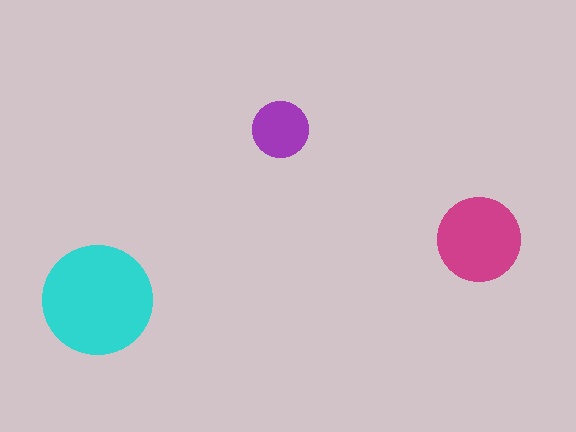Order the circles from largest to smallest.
the cyan one, the magenta one, the purple one.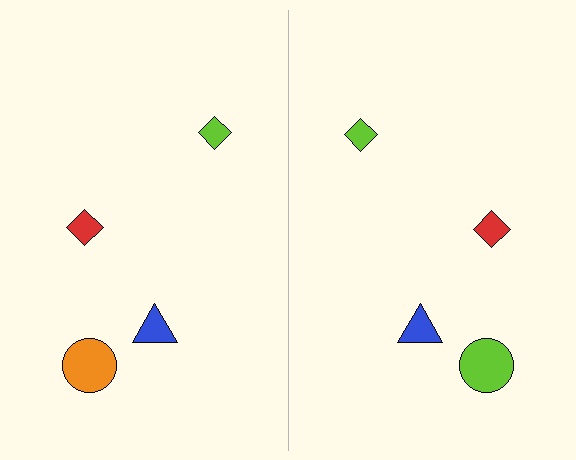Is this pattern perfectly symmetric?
No, the pattern is not perfectly symmetric. The lime circle on the right side breaks the symmetry — its mirror counterpart is orange.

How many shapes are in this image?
There are 8 shapes in this image.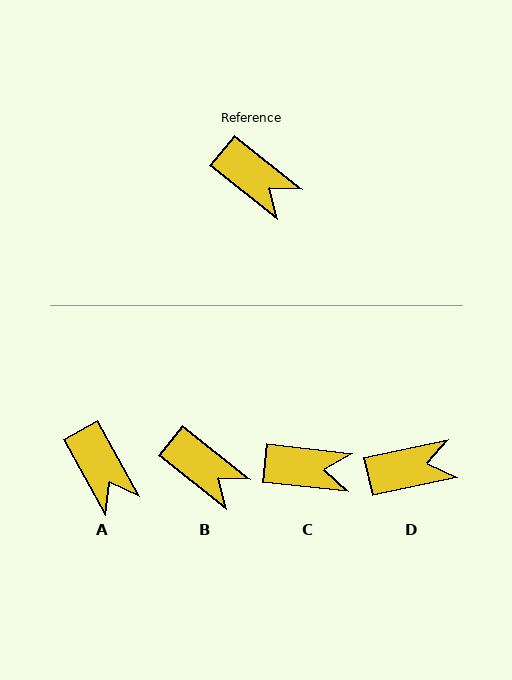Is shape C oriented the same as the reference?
No, it is off by about 32 degrees.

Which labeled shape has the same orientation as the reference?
B.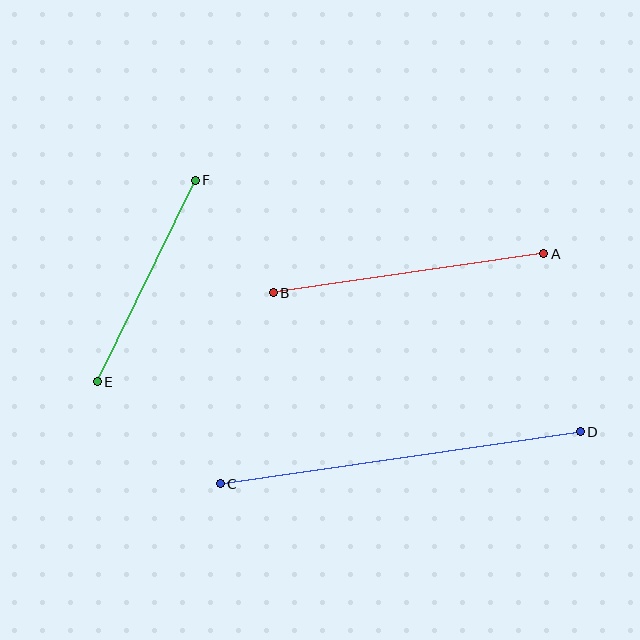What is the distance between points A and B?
The distance is approximately 273 pixels.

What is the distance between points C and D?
The distance is approximately 364 pixels.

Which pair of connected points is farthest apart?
Points C and D are farthest apart.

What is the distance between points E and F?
The distance is approximately 224 pixels.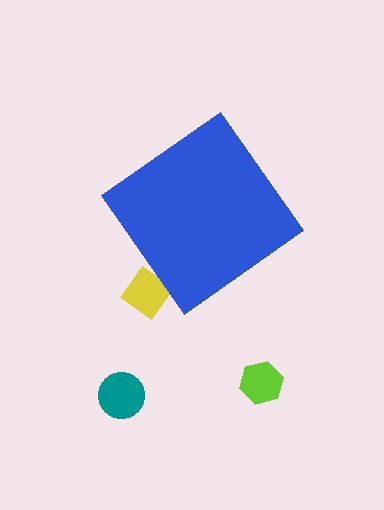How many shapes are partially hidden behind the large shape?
1 shape is partially hidden.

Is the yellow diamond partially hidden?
Yes, the yellow diamond is partially hidden behind the blue diamond.